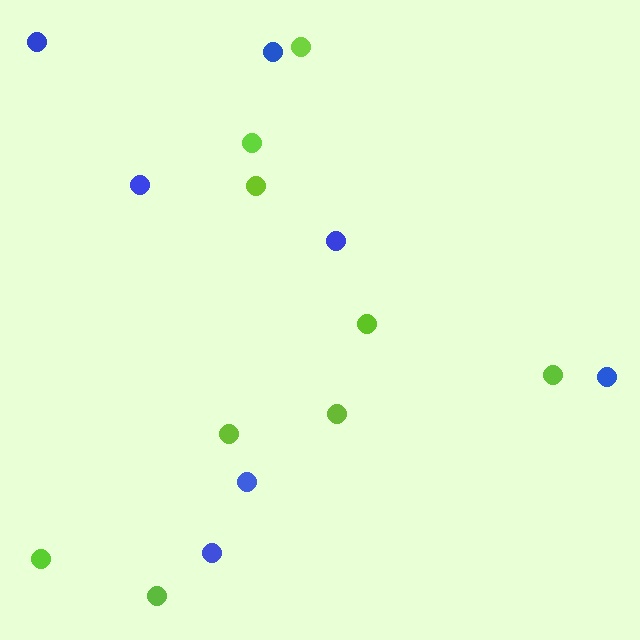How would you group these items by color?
There are 2 groups: one group of lime circles (9) and one group of blue circles (7).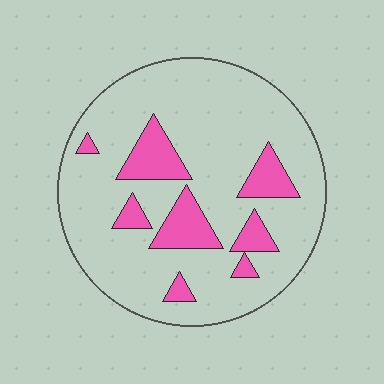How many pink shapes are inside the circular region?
8.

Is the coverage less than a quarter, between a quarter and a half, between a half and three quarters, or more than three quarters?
Less than a quarter.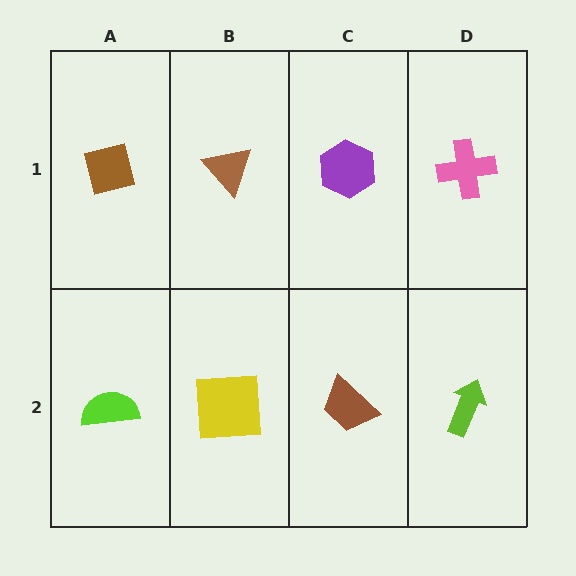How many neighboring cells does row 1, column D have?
2.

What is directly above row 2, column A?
A brown square.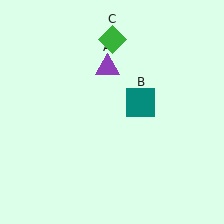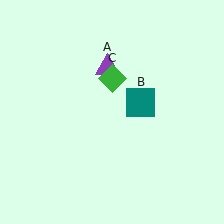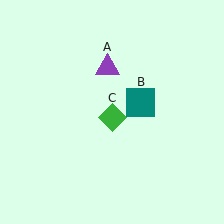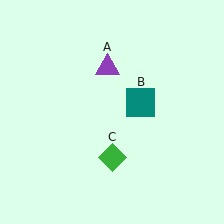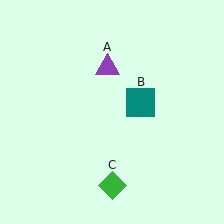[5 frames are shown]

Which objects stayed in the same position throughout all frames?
Purple triangle (object A) and teal square (object B) remained stationary.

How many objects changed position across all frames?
1 object changed position: green diamond (object C).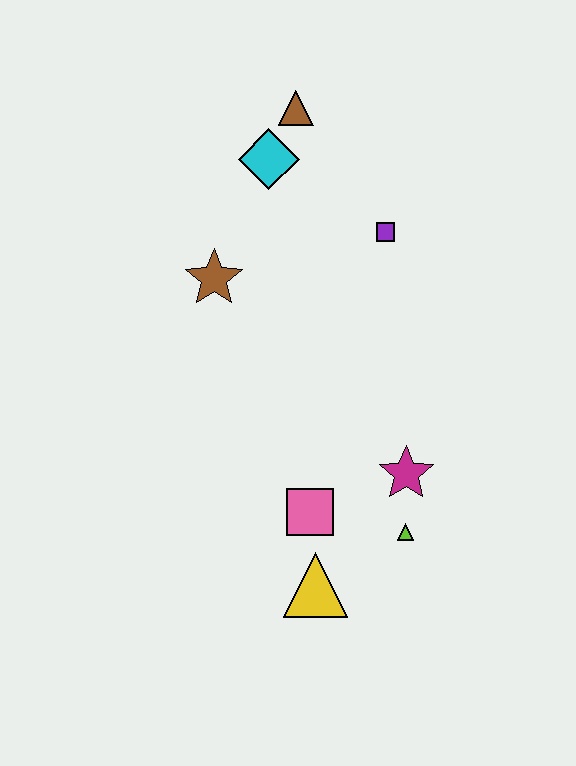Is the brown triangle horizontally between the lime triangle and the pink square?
No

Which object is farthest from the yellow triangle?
The brown triangle is farthest from the yellow triangle.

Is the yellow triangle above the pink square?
No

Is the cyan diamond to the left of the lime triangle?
Yes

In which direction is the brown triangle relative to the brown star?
The brown triangle is above the brown star.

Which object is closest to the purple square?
The cyan diamond is closest to the purple square.